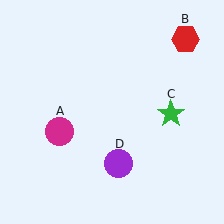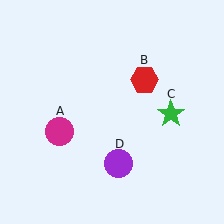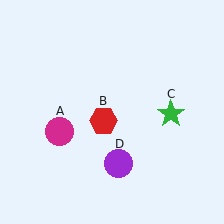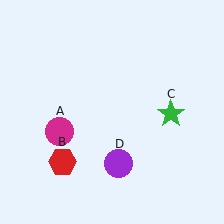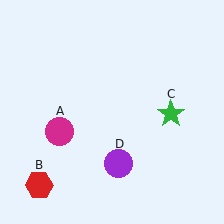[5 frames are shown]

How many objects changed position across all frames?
1 object changed position: red hexagon (object B).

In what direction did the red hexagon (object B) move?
The red hexagon (object B) moved down and to the left.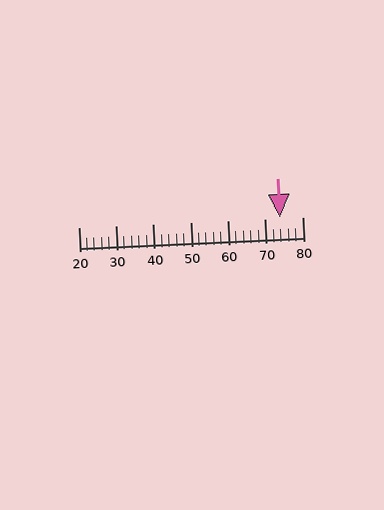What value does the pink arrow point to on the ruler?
The pink arrow points to approximately 74.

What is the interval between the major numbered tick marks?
The major tick marks are spaced 10 units apart.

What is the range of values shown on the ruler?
The ruler shows values from 20 to 80.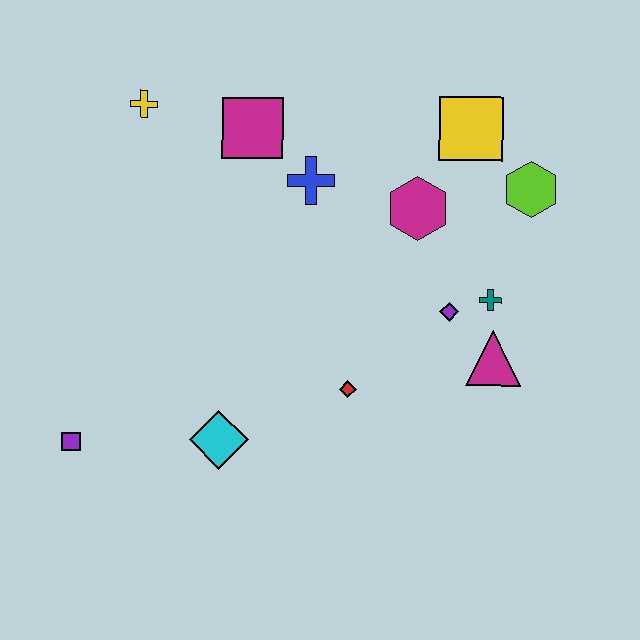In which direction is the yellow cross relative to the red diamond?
The yellow cross is above the red diamond.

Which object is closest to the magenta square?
The blue cross is closest to the magenta square.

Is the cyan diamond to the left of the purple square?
No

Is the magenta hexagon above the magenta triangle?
Yes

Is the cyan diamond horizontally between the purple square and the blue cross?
Yes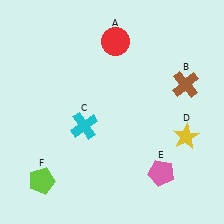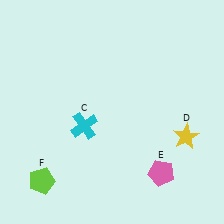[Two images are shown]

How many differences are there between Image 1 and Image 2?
There are 2 differences between the two images.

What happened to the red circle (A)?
The red circle (A) was removed in Image 2. It was in the top-right area of Image 1.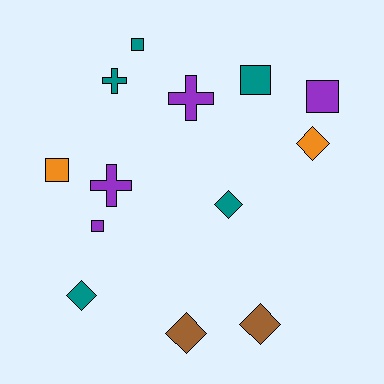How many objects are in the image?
There are 13 objects.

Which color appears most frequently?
Teal, with 5 objects.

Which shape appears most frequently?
Square, with 5 objects.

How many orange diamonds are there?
There is 1 orange diamond.